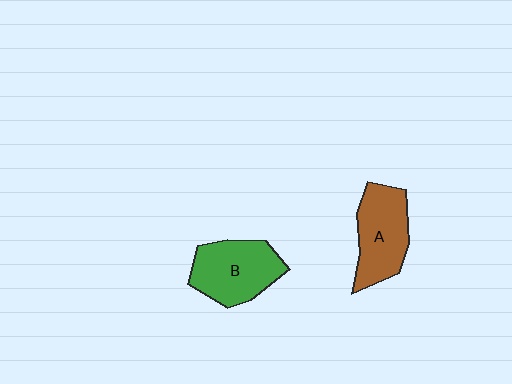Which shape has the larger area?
Shape B (green).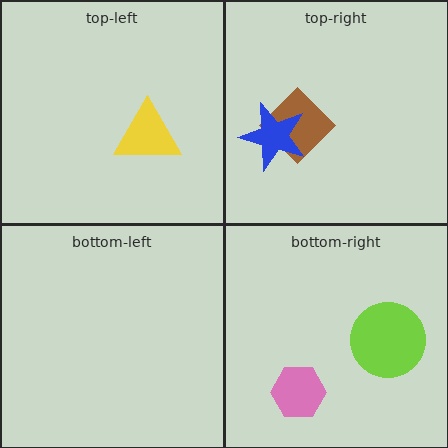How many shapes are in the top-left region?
1.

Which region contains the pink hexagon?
The bottom-right region.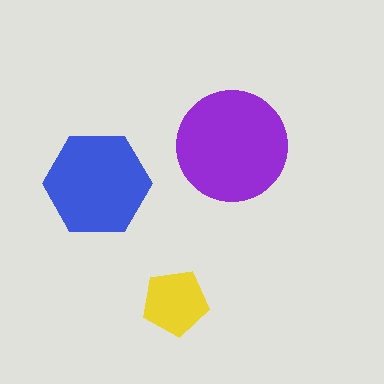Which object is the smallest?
The yellow pentagon.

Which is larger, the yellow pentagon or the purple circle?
The purple circle.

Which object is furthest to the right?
The purple circle is rightmost.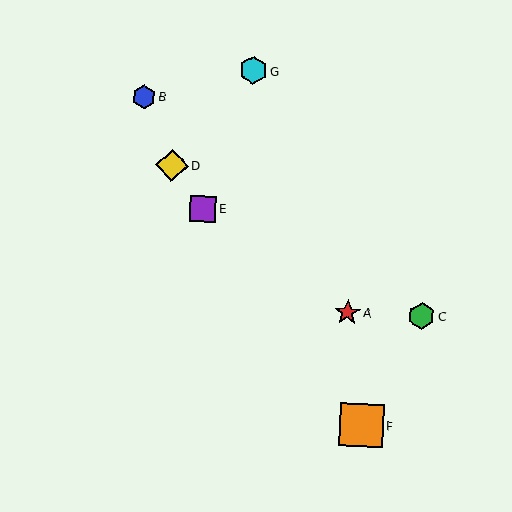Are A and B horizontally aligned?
No, A is at y≈312 and B is at y≈97.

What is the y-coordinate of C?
Object C is at y≈316.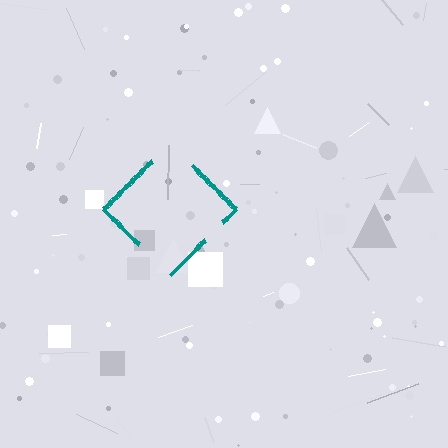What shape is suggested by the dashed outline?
The dashed outline suggests a diamond.